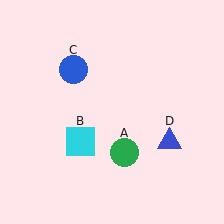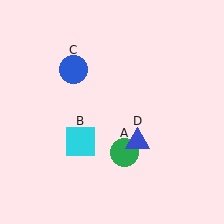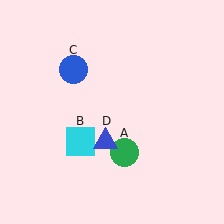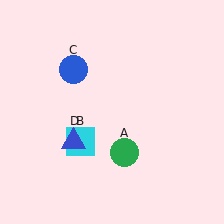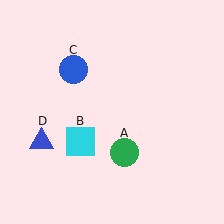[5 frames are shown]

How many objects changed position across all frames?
1 object changed position: blue triangle (object D).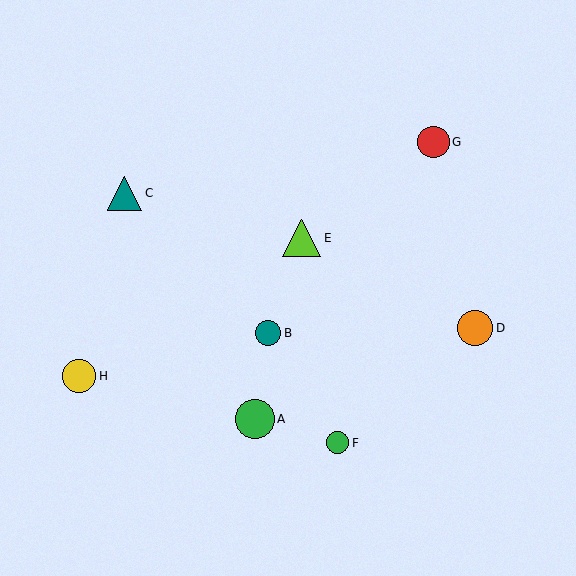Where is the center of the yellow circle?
The center of the yellow circle is at (79, 376).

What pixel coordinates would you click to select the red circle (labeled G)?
Click at (433, 142) to select the red circle G.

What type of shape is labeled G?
Shape G is a red circle.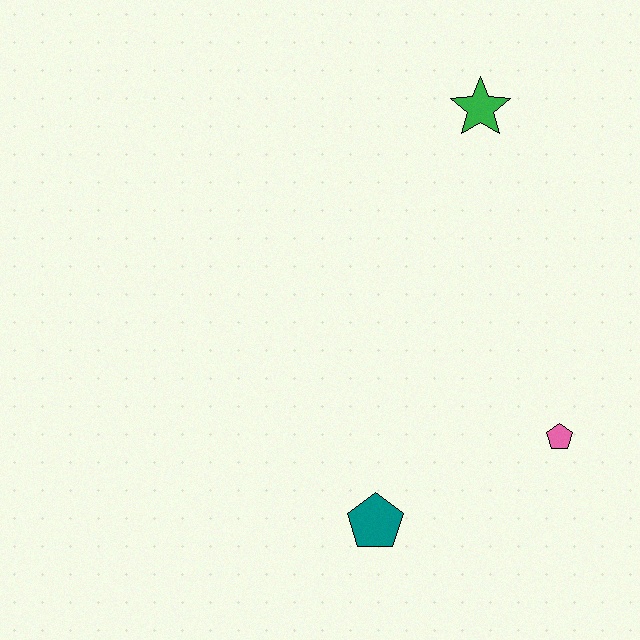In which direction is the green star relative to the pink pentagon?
The green star is above the pink pentagon.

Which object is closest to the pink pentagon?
The teal pentagon is closest to the pink pentagon.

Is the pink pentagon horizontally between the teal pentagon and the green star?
No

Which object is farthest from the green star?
The teal pentagon is farthest from the green star.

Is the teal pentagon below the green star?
Yes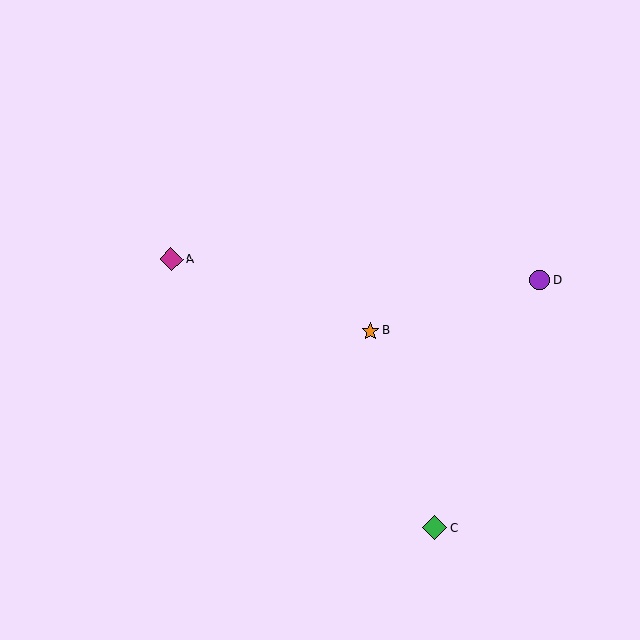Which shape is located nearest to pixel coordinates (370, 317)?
The orange star (labeled B) at (370, 331) is nearest to that location.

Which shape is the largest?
The green diamond (labeled C) is the largest.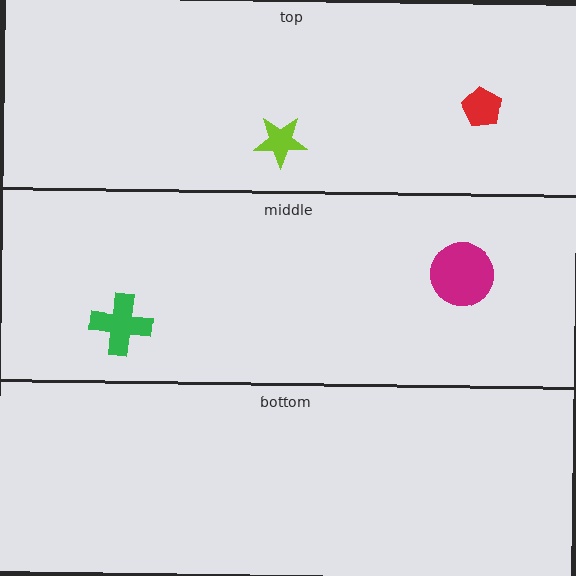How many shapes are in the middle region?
2.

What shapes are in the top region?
The lime star, the red pentagon.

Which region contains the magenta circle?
The middle region.